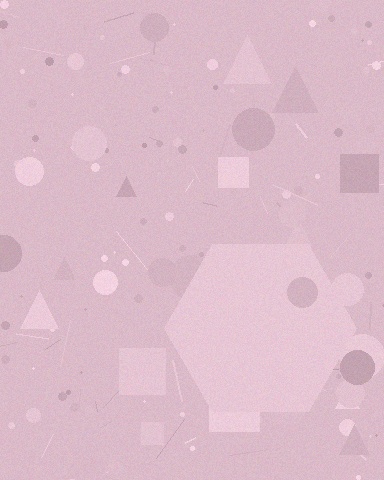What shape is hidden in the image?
A hexagon is hidden in the image.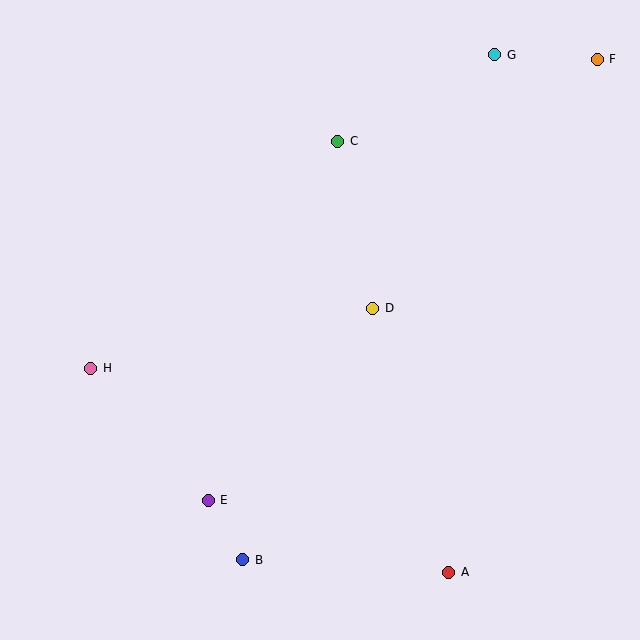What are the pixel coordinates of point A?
Point A is at (449, 572).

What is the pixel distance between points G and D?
The distance between G and D is 281 pixels.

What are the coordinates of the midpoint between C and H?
The midpoint between C and H is at (214, 255).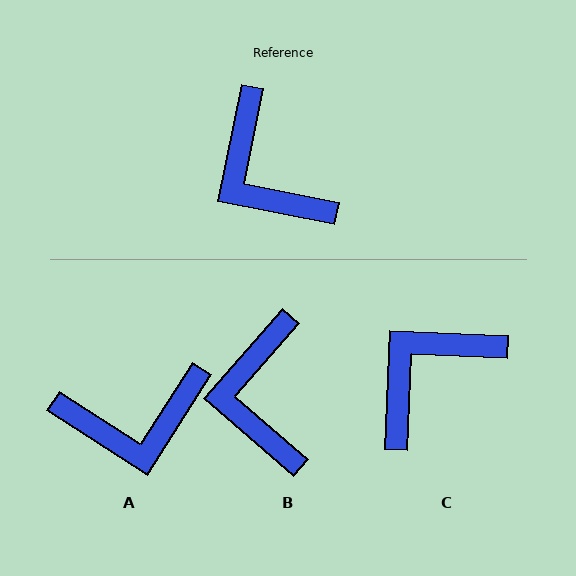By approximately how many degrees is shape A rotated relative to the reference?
Approximately 69 degrees counter-clockwise.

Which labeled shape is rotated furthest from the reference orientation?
C, about 81 degrees away.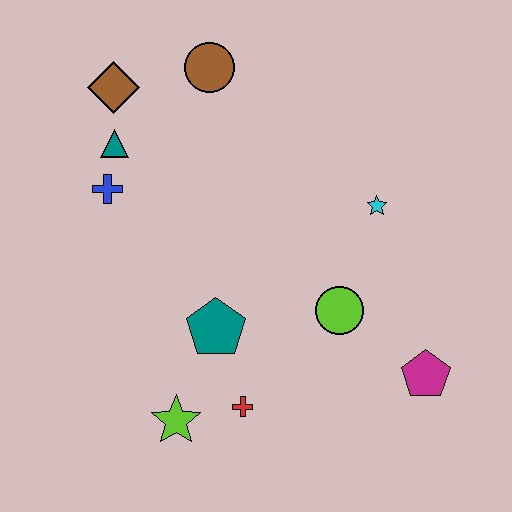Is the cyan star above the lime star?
Yes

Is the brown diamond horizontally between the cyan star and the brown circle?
No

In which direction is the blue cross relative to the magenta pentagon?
The blue cross is to the left of the magenta pentagon.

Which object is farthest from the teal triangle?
The magenta pentagon is farthest from the teal triangle.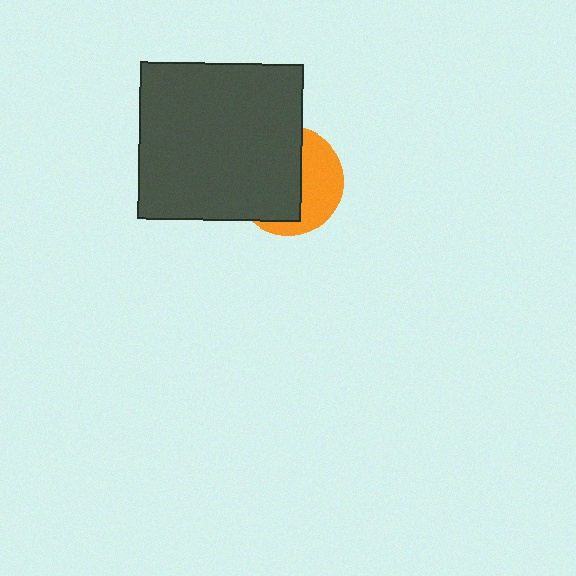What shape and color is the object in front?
The object in front is a dark gray rectangle.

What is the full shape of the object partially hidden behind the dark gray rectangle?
The partially hidden object is an orange circle.